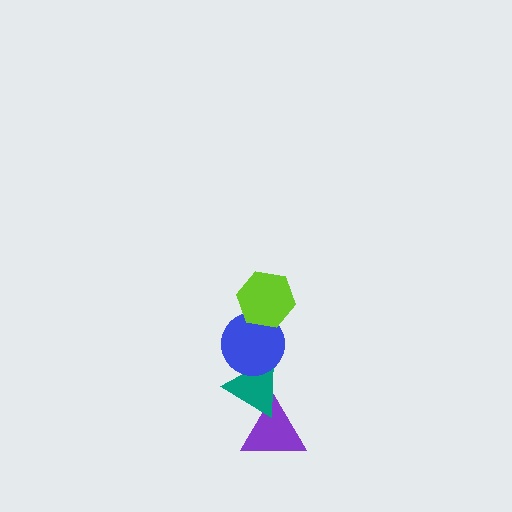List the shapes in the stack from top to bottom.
From top to bottom: the lime hexagon, the blue circle, the teal triangle, the purple triangle.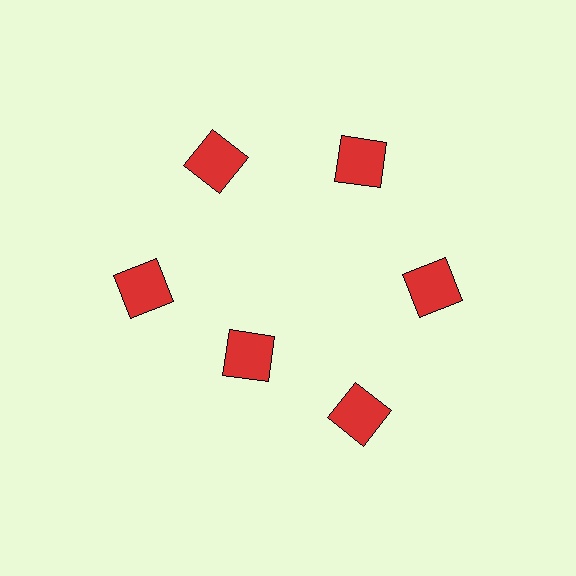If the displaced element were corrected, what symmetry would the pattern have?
It would have 6-fold rotational symmetry — the pattern would map onto itself every 60 degrees.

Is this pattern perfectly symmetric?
No. The 6 red squares are arranged in a ring, but one element near the 7 o'clock position is pulled inward toward the center, breaking the 6-fold rotational symmetry.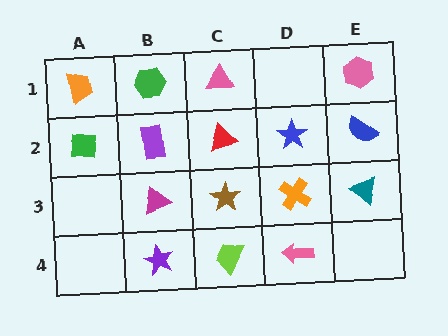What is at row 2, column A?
A green square.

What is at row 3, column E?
A teal triangle.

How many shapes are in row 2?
5 shapes.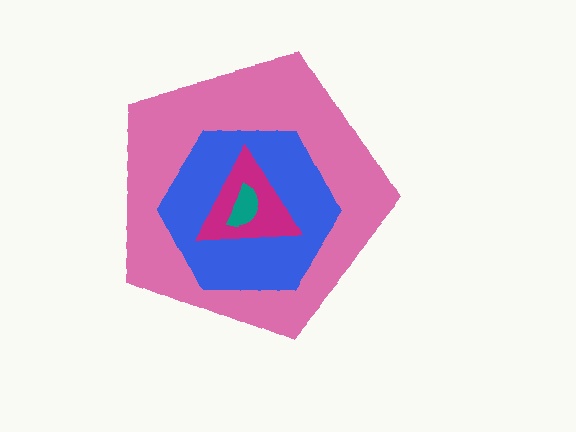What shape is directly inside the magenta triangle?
The teal semicircle.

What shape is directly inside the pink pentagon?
The blue hexagon.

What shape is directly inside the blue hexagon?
The magenta triangle.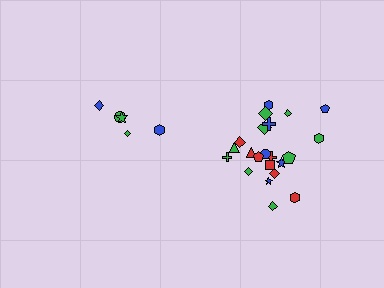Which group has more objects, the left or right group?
The right group.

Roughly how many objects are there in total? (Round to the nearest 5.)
Roughly 25 objects in total.